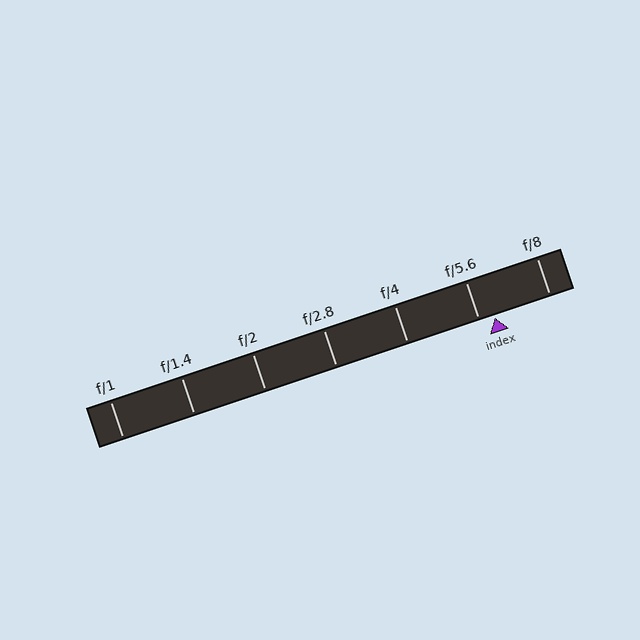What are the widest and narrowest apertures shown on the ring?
The widest aperture shown is f/1 and the narrowest is f/8.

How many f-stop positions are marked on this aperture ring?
There are 7 f-stop positions marked.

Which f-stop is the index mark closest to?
The index mark is closest to f/5.6.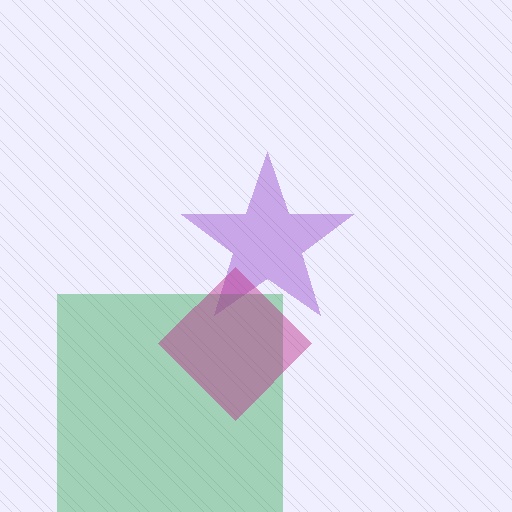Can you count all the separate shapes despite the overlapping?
Yes, there are 3 separate shapes.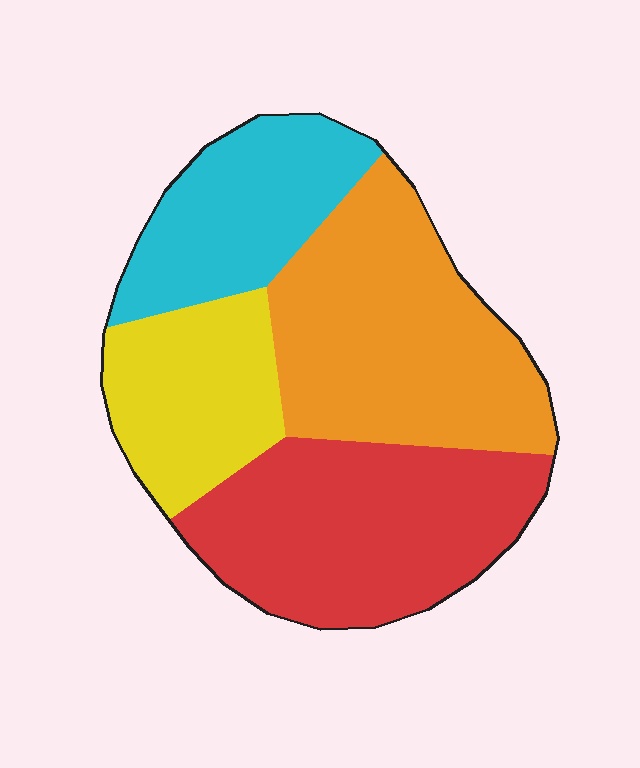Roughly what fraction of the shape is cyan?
Cyan takes up less than a quarter of the shape.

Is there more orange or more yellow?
Orange.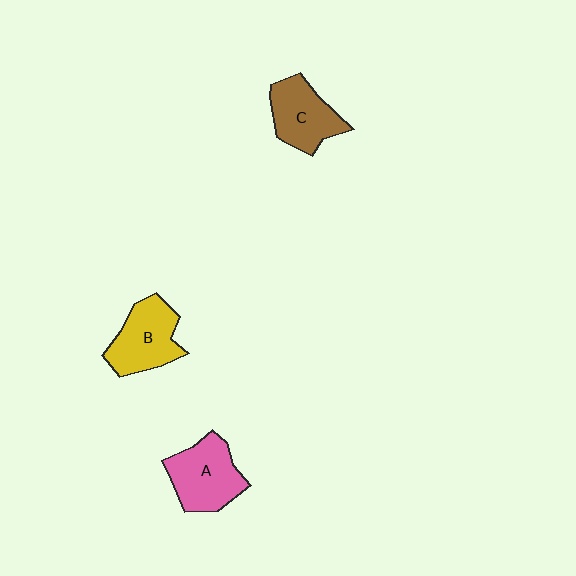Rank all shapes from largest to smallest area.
From largest to smallest: A (pink), B (yellow), C (brown).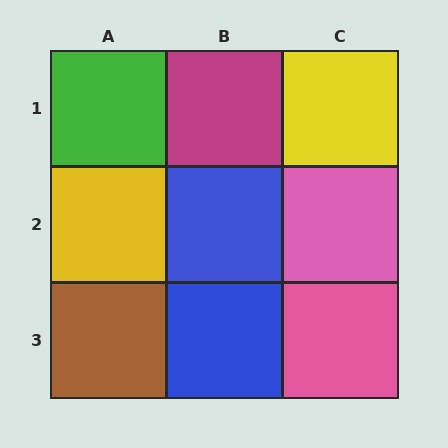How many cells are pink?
2 cells are pink.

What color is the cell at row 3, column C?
Pink.